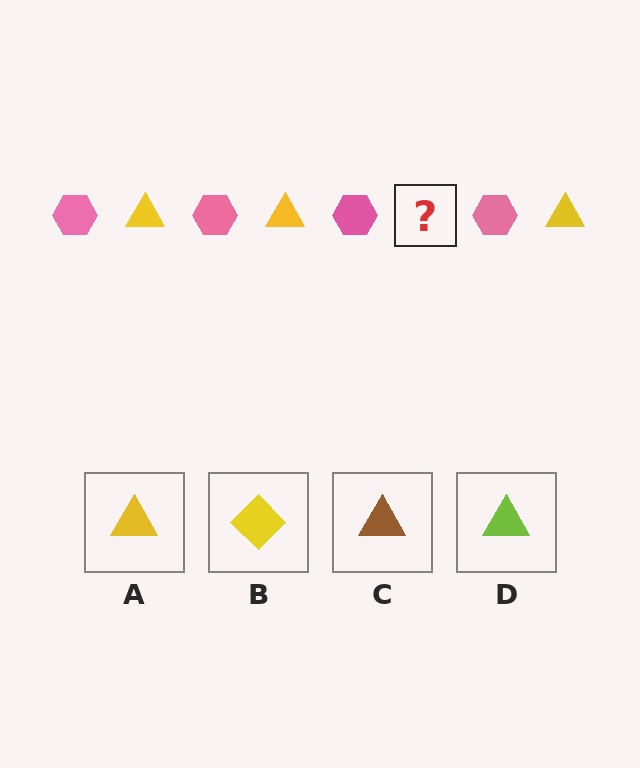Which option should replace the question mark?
Option A.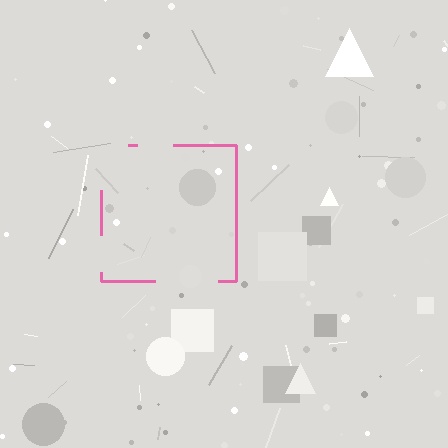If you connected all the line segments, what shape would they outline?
They would outline a square.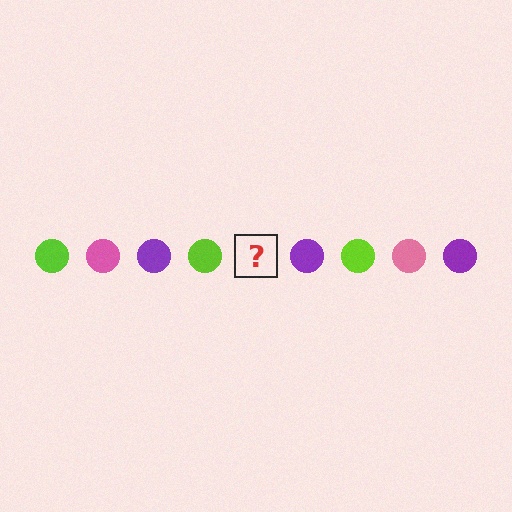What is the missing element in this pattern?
The missing element is a pink circle.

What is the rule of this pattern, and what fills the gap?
The rule is that the pattern cycles through lime, pink, purple circles. The gap should be filled with a pink circle.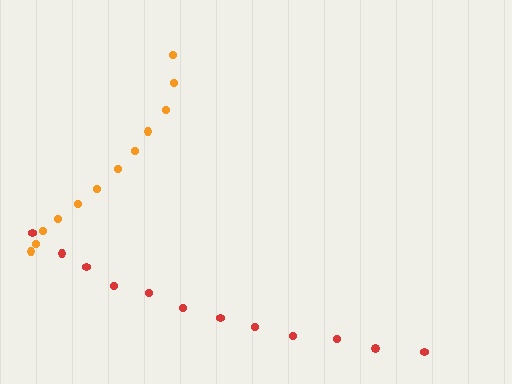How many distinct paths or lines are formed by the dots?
There are 2 distinct paths.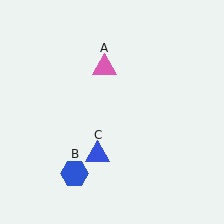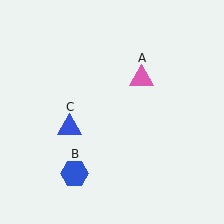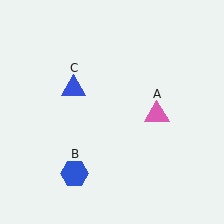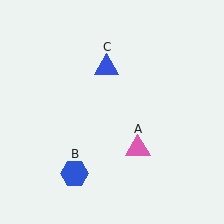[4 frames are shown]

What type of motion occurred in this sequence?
The pink triangle (object A), blue triangle (object C) rotated clockwise around the center of the scene.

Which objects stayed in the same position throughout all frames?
Blue hexagon (object B) remained stationary.